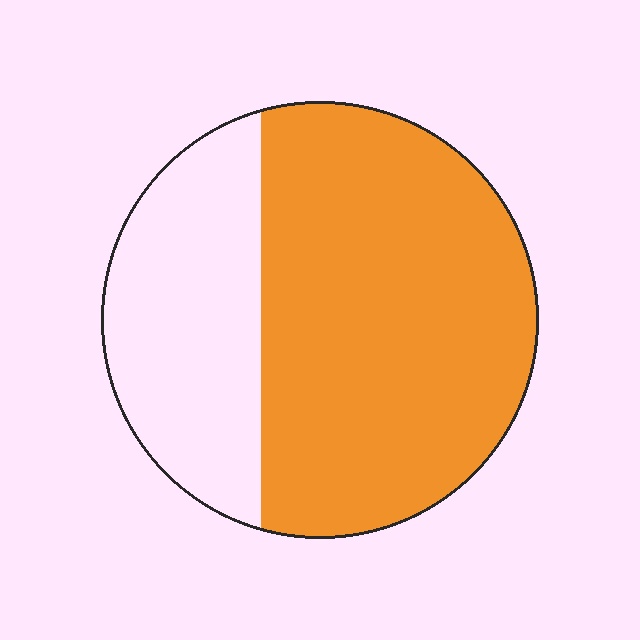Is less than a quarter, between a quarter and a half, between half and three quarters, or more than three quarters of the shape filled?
Between half and three quarters.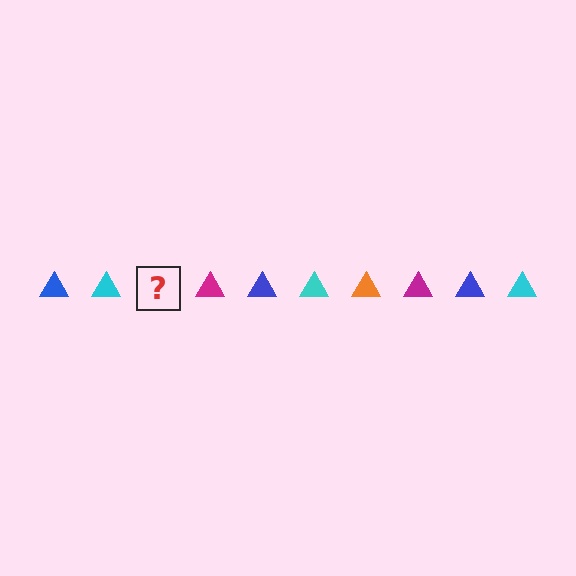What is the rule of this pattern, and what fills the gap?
The rule is that the pattern cycles through blue, cyan, orange, magenta triangles. The gap should be filled with an orange triangle.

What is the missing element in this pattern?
The missing element is an orange triangle.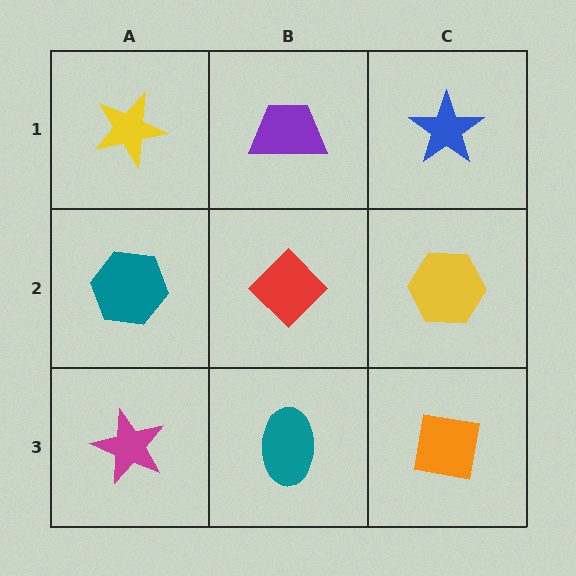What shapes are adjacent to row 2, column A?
A yellow star (row 1, column A), a magenta star (row 3, column A), a red diamond (row 2, column B).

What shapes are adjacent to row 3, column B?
A red diamond (row 2, column B), a magenta star (row 3, column A), an orange square (row 3, column C).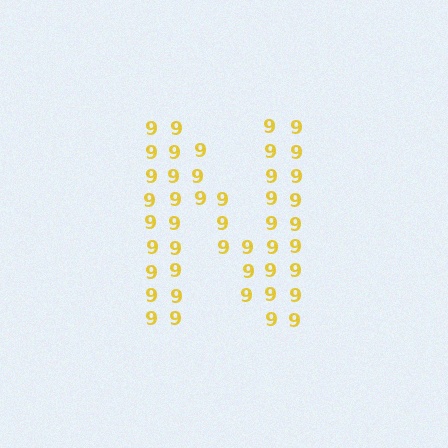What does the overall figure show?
The overall figure shows the letter N.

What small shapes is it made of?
It is made of small digit 9's.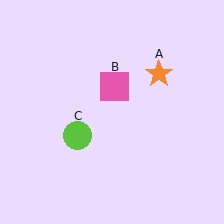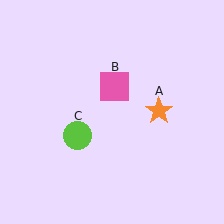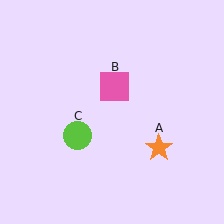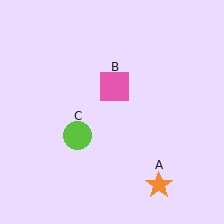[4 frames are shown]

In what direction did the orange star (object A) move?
The orange star (object A) moved down.